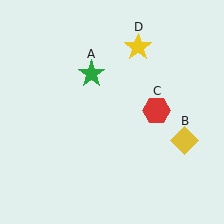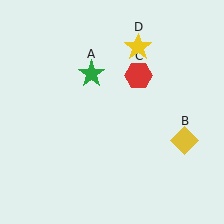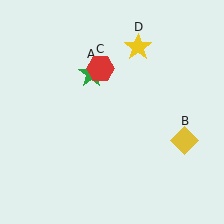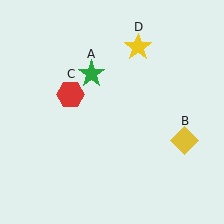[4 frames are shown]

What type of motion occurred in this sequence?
The red hexagon (object C) rotated counterclockwise around the center of the scene.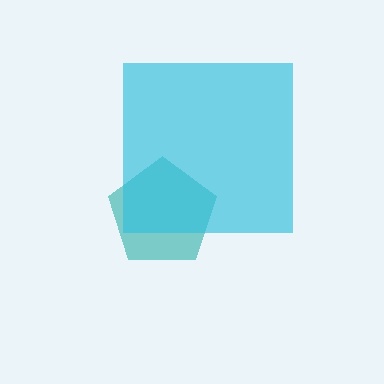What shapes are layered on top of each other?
The layered shapes are: a teal pentagon, a cyan square.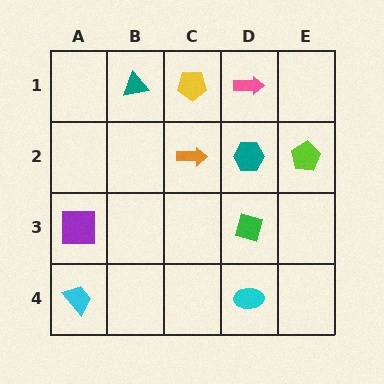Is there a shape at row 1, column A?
No, that cell is empty.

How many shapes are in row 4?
2 shapes.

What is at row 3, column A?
A purple square.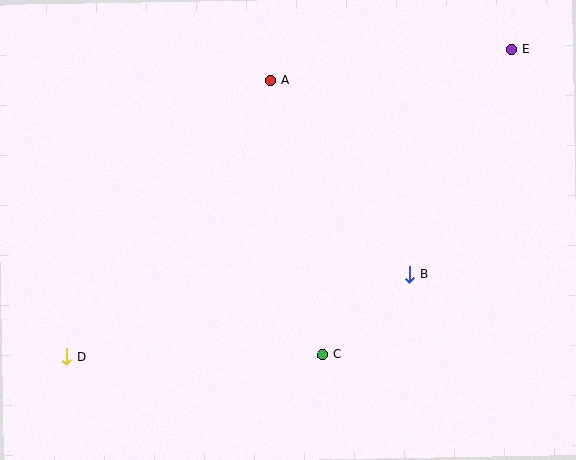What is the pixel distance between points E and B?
The distance between E and B is 247 pixels.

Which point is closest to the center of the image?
Point B at (410, 274) is closest to the center.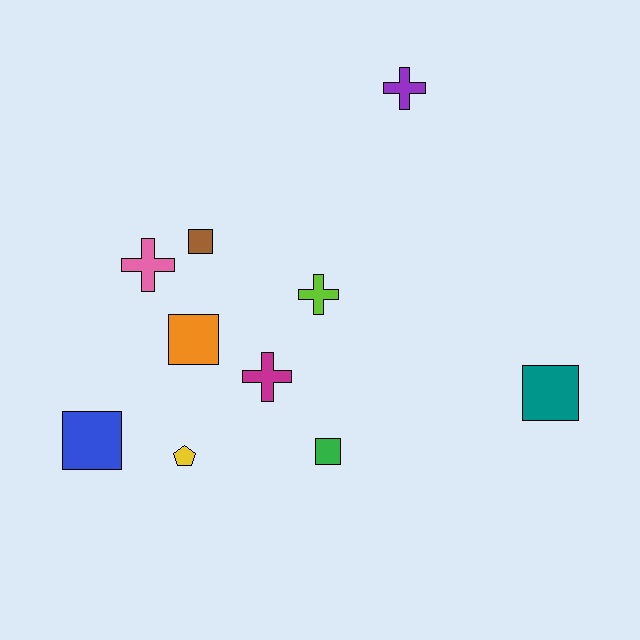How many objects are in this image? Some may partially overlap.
There are 10 objects.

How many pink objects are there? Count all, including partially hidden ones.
There is 1 pink object.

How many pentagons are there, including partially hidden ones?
There is 1 pentagon.